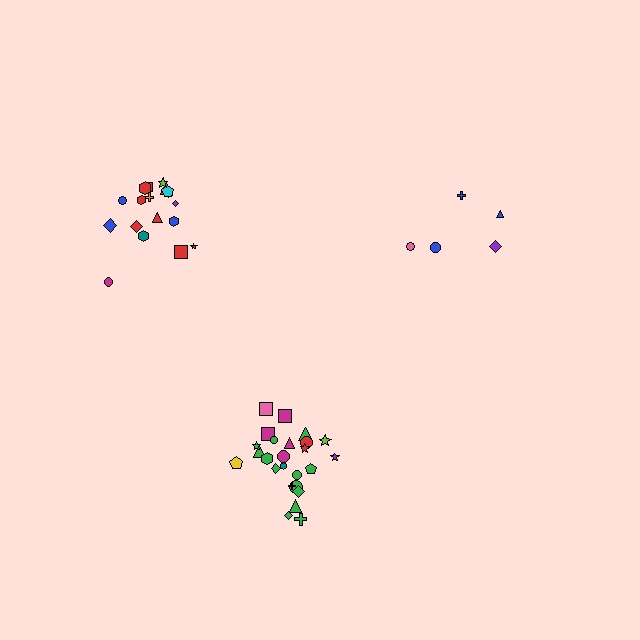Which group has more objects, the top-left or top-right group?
The top-left group.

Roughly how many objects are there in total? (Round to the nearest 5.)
Roughly 50 objects in total.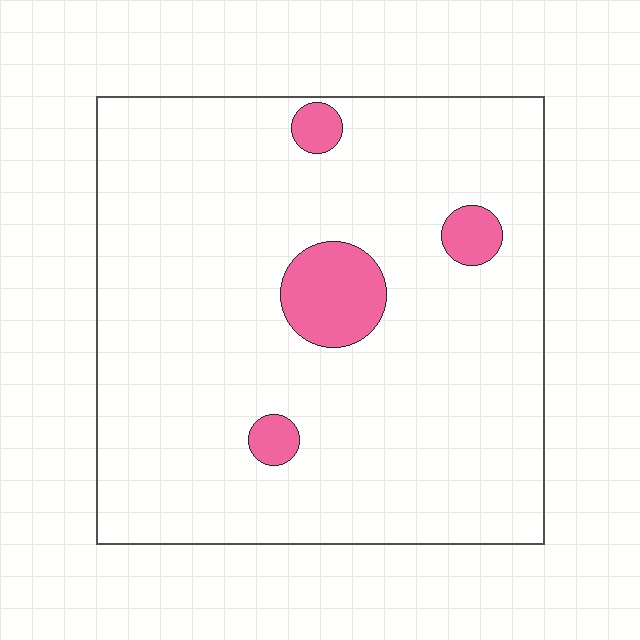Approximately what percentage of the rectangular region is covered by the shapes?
Approximately 10%.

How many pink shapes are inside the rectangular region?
4.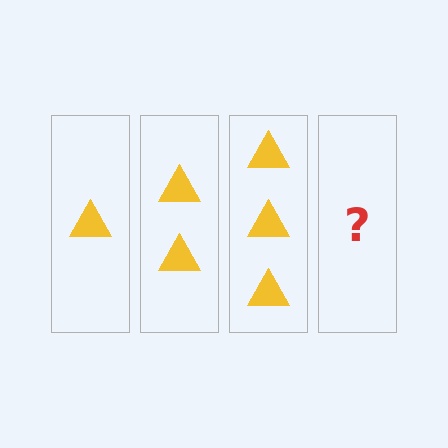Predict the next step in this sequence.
The next step is 4 triangles.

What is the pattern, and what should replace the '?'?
The pattern is that each step adds one more triangle. The '?' should be 4 triangles.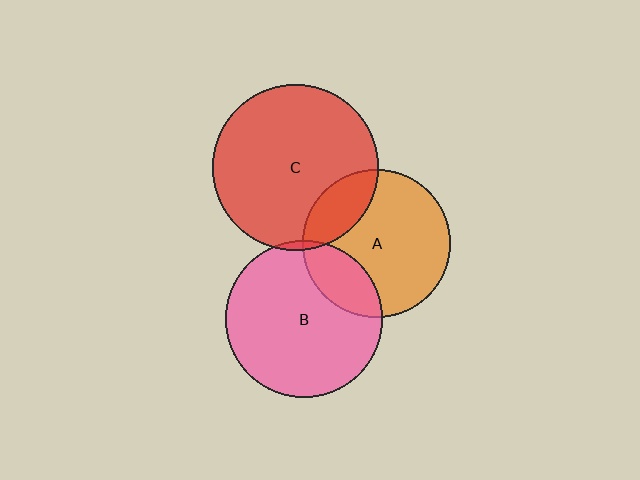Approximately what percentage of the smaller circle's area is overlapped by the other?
Approximately 5%.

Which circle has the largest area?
Circle C (red).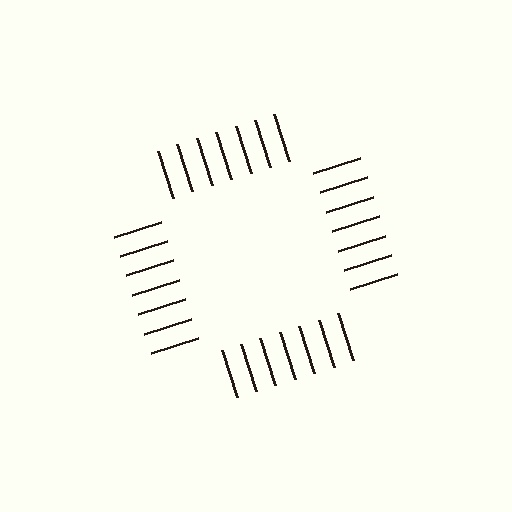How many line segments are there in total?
28 — 7 along each of the 4 edges.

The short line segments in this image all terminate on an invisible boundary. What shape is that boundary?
An illusory square — the line segments terminate on its edges but no continuous stroke is drawn.